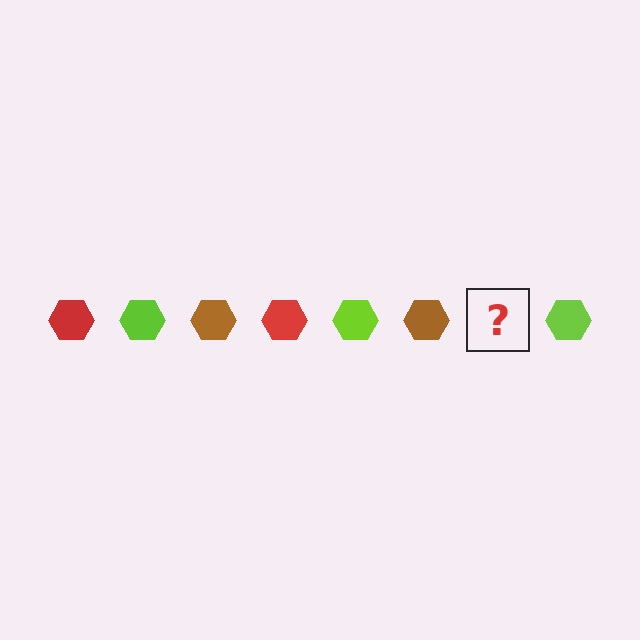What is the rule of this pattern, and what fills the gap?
The rule is that the pattern cycles through red, lime, brown hexagons. The gap should be filled with a red hexagon.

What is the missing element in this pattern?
The missing element is a red hexagon.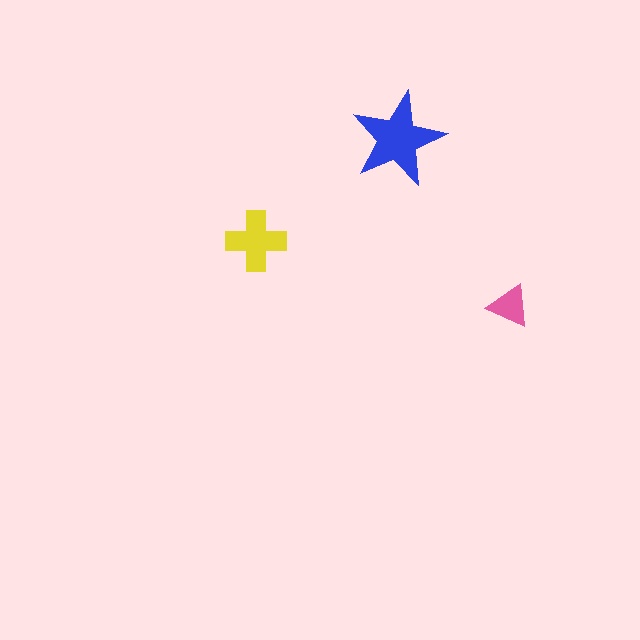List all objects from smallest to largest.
The pink triangle, the yellow cross, the blue star.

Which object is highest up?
The blue star is topmost.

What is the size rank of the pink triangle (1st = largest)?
3rd.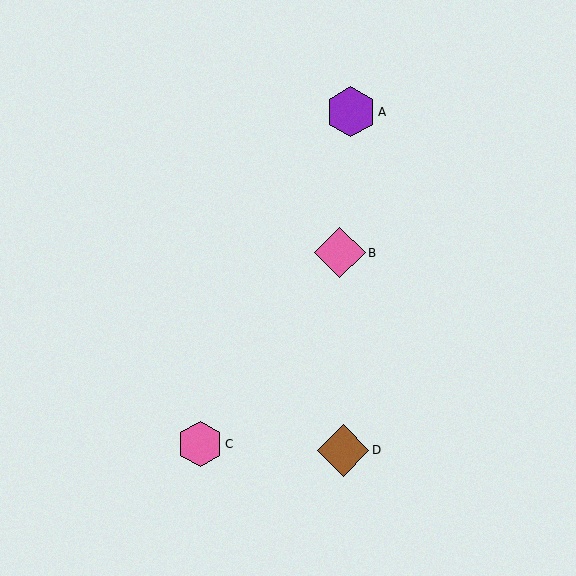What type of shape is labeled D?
Shape D is a brown diamond.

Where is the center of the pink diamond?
The center of the pink diamond is at (340, 253).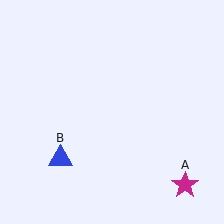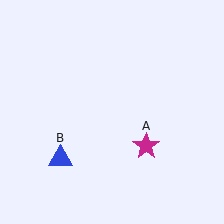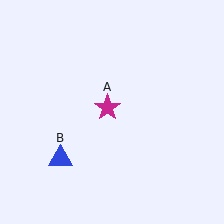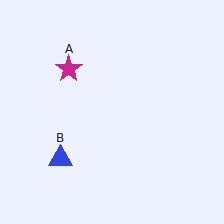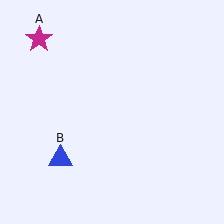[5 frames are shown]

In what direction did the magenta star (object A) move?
The magenta star (object A) moved up and to the left.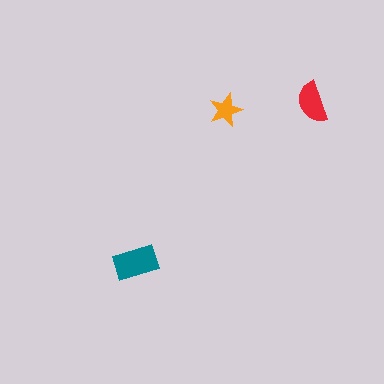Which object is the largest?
The teal rectangle.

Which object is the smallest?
The orange star.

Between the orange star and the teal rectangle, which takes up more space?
The teal rectangle.